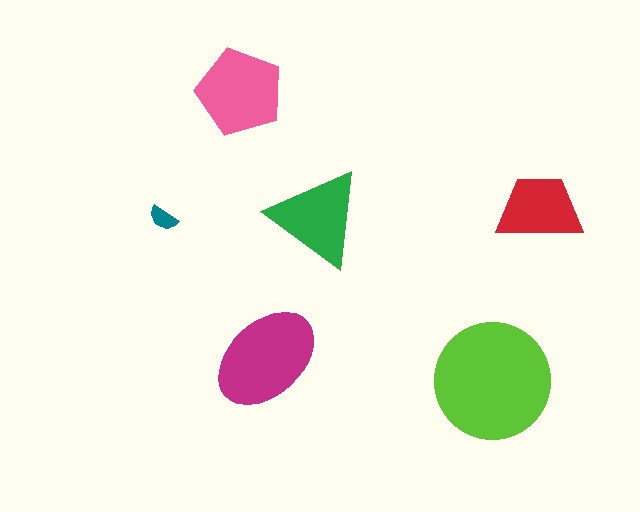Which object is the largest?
The lime circle.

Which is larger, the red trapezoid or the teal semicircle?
The red trapezoid.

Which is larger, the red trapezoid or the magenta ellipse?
The magenta ellipse.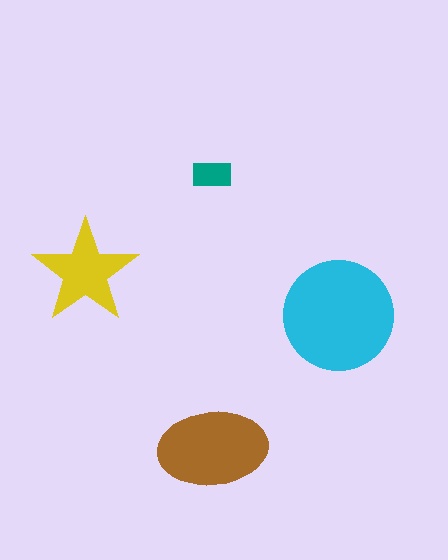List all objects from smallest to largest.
The teal rectangle, the yellow star, the brown ellipse, the cyan circle.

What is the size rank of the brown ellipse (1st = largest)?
2nd.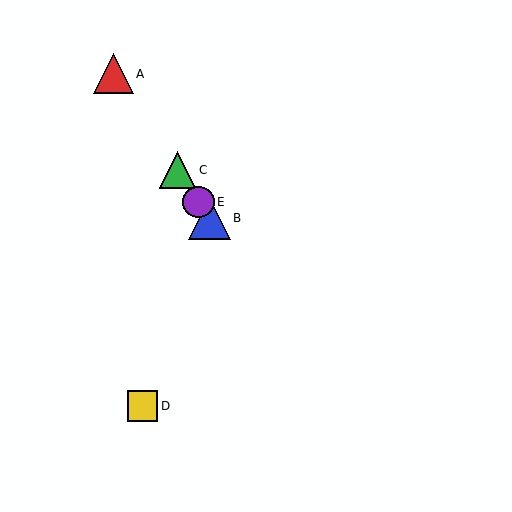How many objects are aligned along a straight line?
4 objects (A, B, C, E) are aligned along a straight line.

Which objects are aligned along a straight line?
Objects A, B, C, E are aligned along a straight line.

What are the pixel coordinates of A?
Object A is at (113, 74).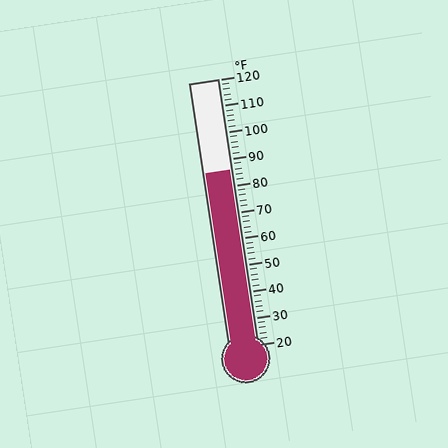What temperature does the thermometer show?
The thermometer shows approximately 86°F.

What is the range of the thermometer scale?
The thermometer scale ranges from 20°F to 120°F.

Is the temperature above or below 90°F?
The temperature is below 90°F.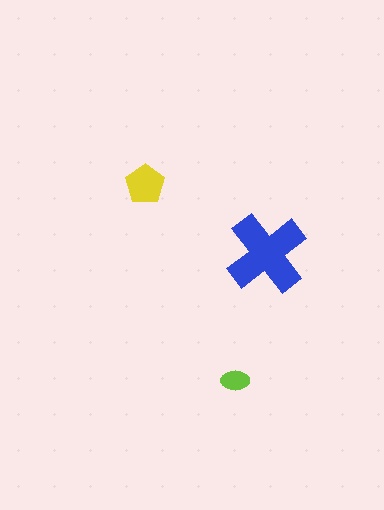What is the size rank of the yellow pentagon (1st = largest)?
2nd.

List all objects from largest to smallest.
The blue cross, the yellow pentagon, the lime ellipse.